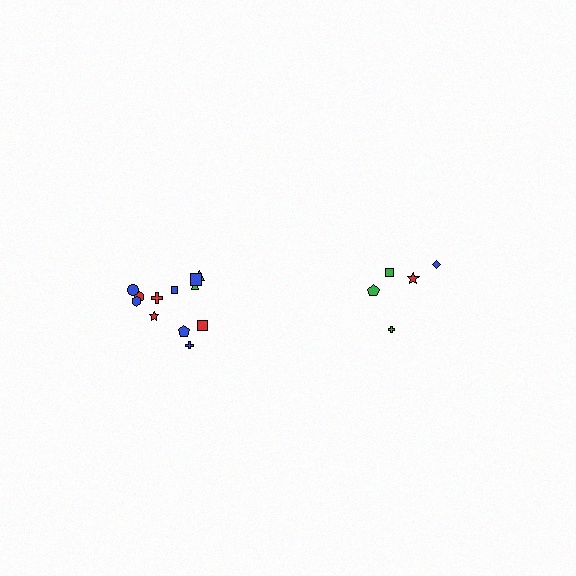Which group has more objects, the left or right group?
The left group.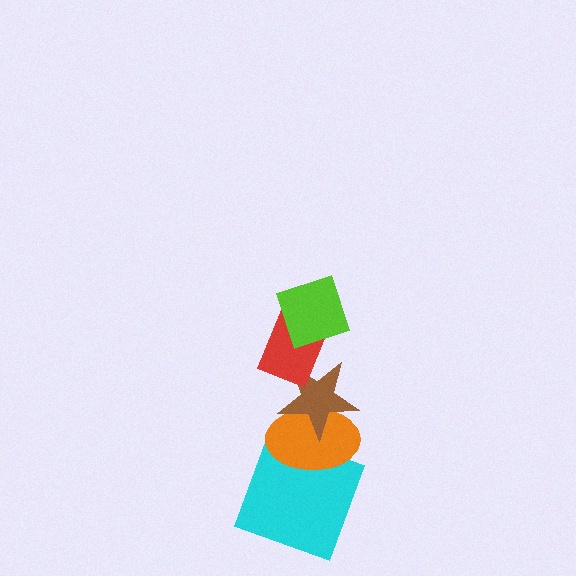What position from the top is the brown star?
The brown star is 3rd from the top.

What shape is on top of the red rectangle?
The lime diamond is on top of the red rectangle.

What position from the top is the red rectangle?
The red rectangle is 2nd from the top.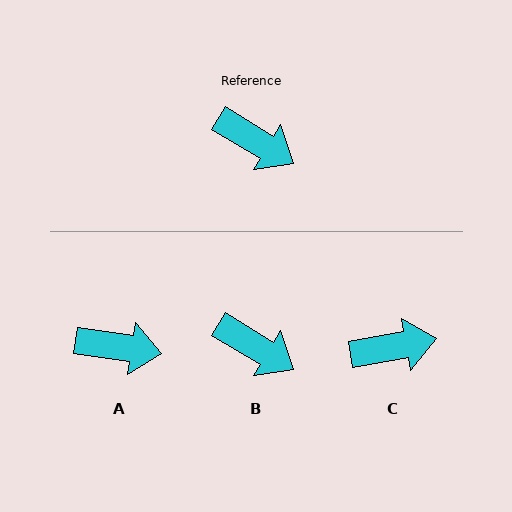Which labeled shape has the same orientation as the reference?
B.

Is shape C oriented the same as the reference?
No, it is off by about 41 degrees.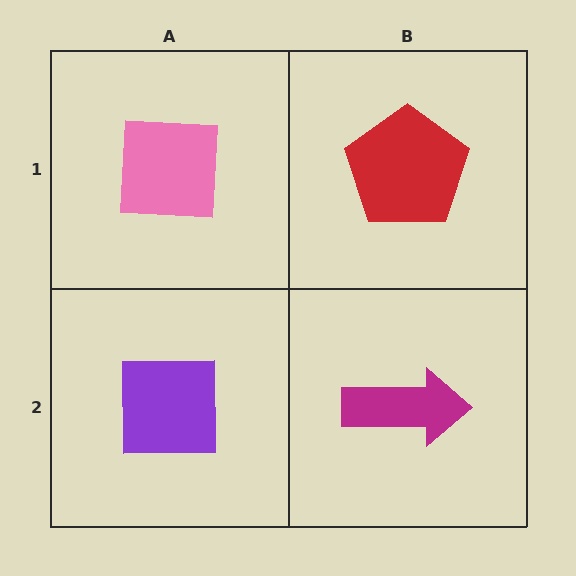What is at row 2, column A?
A purple square.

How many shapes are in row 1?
2 shapes.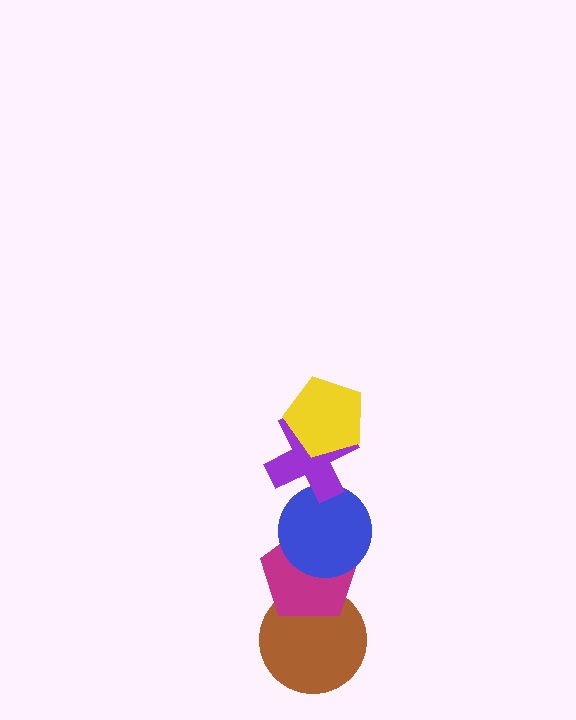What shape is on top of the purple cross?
The yellow pentagon is on top of the purple cross.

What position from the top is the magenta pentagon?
The magenta pentagon is 4th from the top.